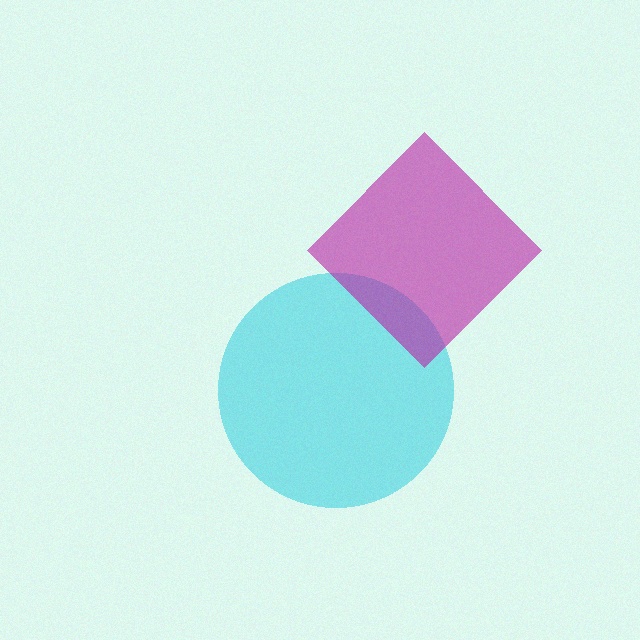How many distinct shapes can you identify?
There are 2 distinct shapes: a cyan circle, a magenta diamond.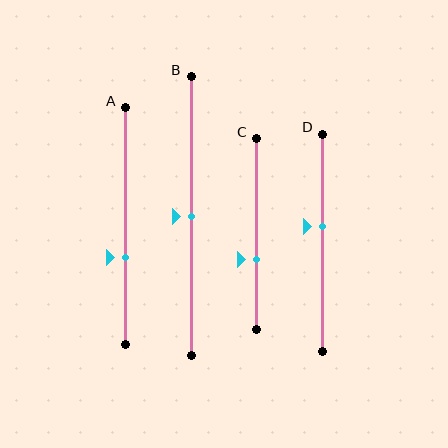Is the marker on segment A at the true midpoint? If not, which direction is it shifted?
No, the marker on segment A is shifted downward by about 14% of the segment length.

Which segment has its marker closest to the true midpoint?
Segment B has its marker closest to the true midpoint.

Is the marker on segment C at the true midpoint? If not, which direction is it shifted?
No, the marker on segment C is shifted downward by about 13% of the segment length.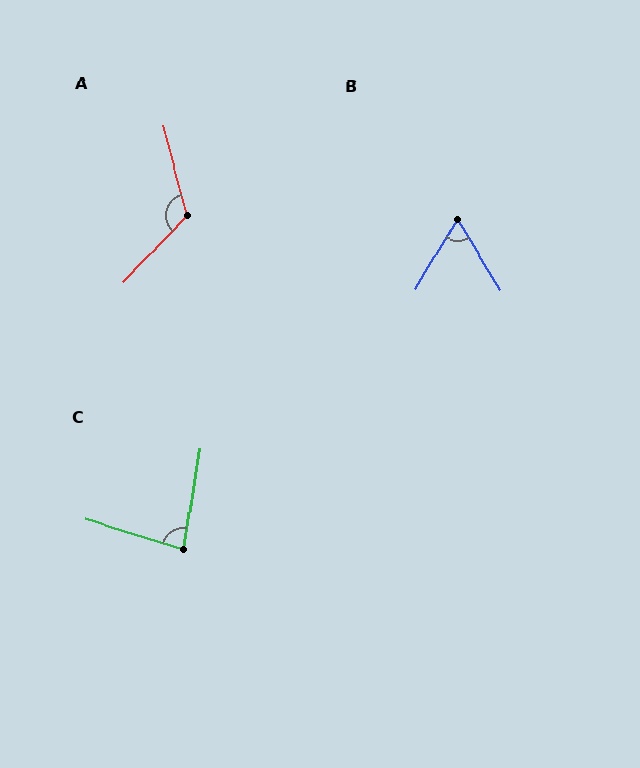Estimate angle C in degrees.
Approximately 82 degrees.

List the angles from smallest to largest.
B (62°), C (82°), A (122°).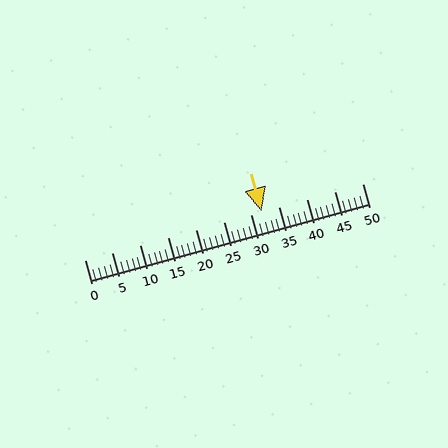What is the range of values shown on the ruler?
The ruler shows values from 0 to 50.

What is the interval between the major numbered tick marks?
The major tick marks are spaced 5 units apart.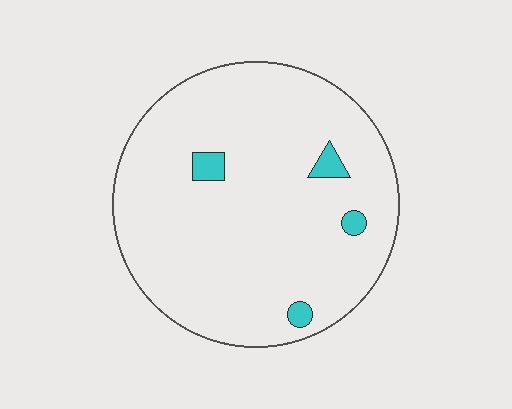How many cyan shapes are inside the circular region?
4.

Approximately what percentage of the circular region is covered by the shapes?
Approximately 5%.